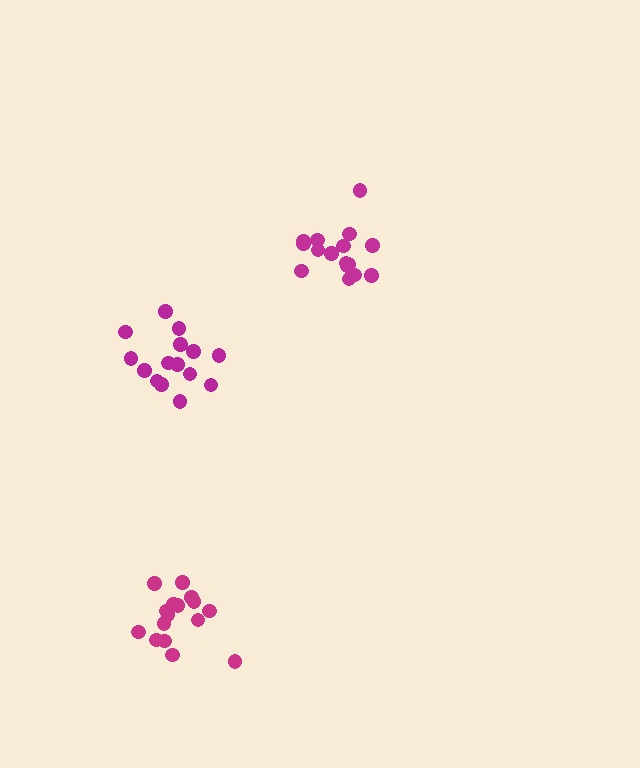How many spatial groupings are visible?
There are 3 spatial groupings.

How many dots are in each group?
Group 1: 16 dots, Group 2: 16 dots, Group 3: 15 dots (47 total).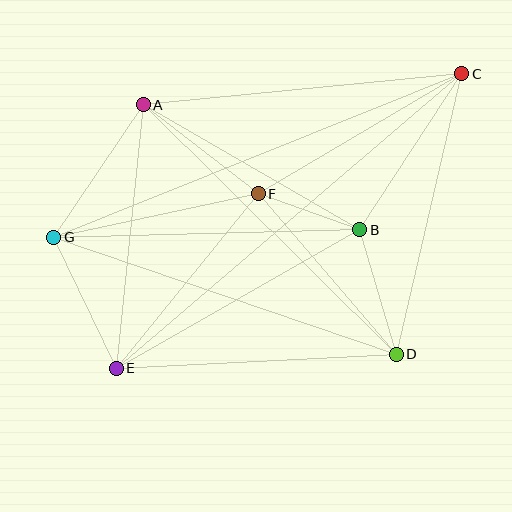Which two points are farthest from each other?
Points C and E are farthest from each other.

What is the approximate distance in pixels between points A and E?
The distance between A and E is approximately 265 pixels.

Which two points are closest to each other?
Points B and F are closest to each other.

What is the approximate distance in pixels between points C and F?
The distance between C and F is approximately 236 pixels.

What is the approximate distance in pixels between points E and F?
The distance between E and F is approximately 225 pixels.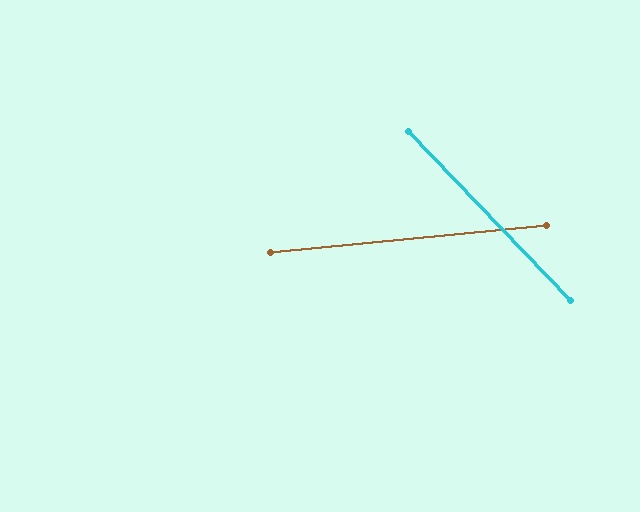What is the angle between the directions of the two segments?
Approximately 52 degrees.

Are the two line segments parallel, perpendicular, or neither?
Neither parallel nor perpendicular — they differ by about 52°.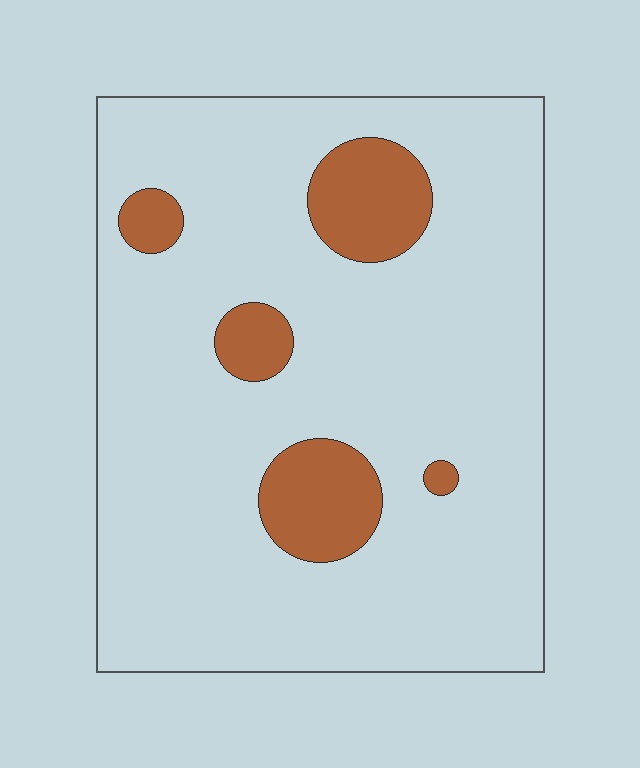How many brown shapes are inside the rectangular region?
5.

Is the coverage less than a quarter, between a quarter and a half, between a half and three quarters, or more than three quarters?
Less than a quarter.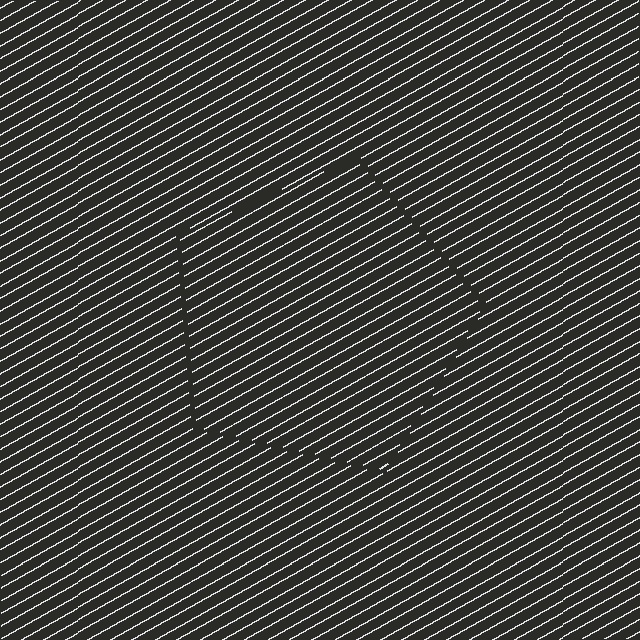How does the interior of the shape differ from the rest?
The interior of the shape contains the same grating, shifted by half a period — the contour is defined by the phase discontinuity where line-ends from the inner and outer gratings abut.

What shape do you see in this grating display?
An illusory pentagon. The interior of the shape contains the same grating, shifted by half a period — the contour is defined by the phase discontinuity where line-ends from the inner and outer gratings abut.